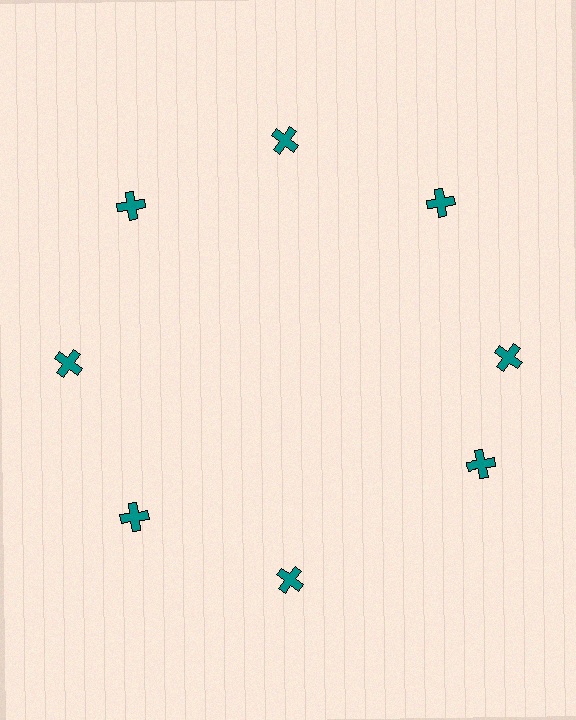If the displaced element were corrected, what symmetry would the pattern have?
It would have 8-fold rotational symmetry — the pattern would map onto itself every 45 degrees.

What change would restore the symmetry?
The symmetry would be restored by rotating it back into even spacing with its neighbors so that all 8 crosses sit at equal angles and equal distance from the center.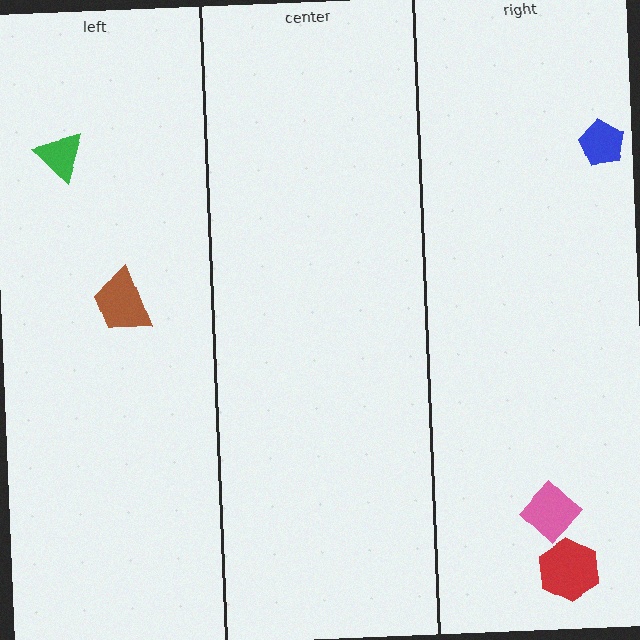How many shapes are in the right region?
3.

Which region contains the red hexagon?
The right region.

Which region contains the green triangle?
The left region.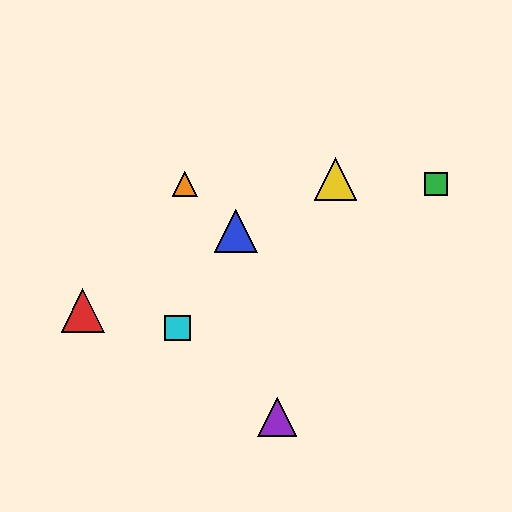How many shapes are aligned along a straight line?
3 shapes (the red triangle, the blue triangle, the yellow triangle) are aligned along a straight line.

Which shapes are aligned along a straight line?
The red triangle, the blue triangle, the yellow triangle are aligned along a straight line.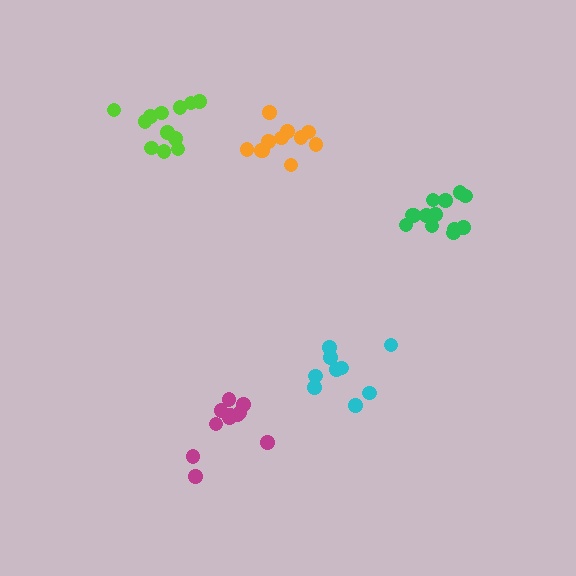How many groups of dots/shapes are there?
There are 5 groups.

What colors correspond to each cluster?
The clusters are colored: lime, cyan, magenta, orange, green.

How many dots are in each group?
Group 1: 12 dots, Group 2: 9 dots, Group 3: 11 dots, Group 4: 11 dots, Group 5: 13 dots (56 total).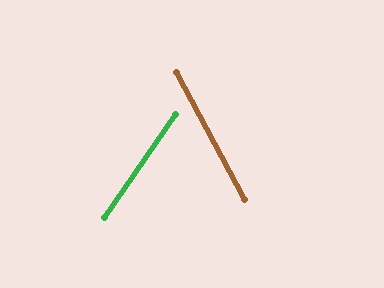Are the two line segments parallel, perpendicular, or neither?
Neither parallel nor perpendicular — they differ by about 63°.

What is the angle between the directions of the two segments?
Approximately 63 degrees.